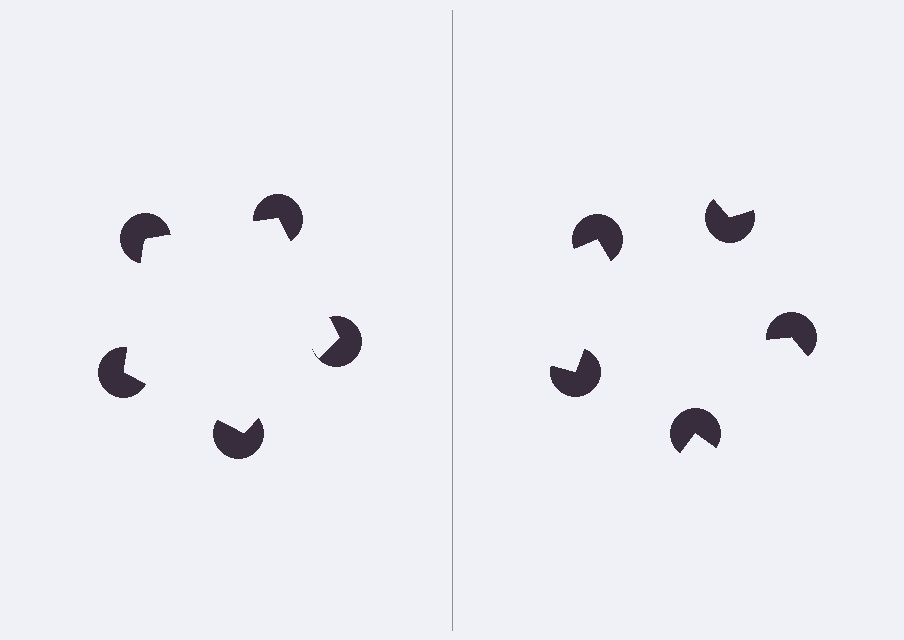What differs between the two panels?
The pac-man discs are positioned identically on both sides; only the wedge orientations differ. On the left they align to a pentagon; on the right they are misaligned.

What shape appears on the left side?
An illusory pentagon.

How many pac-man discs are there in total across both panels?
10 — 5 on each side.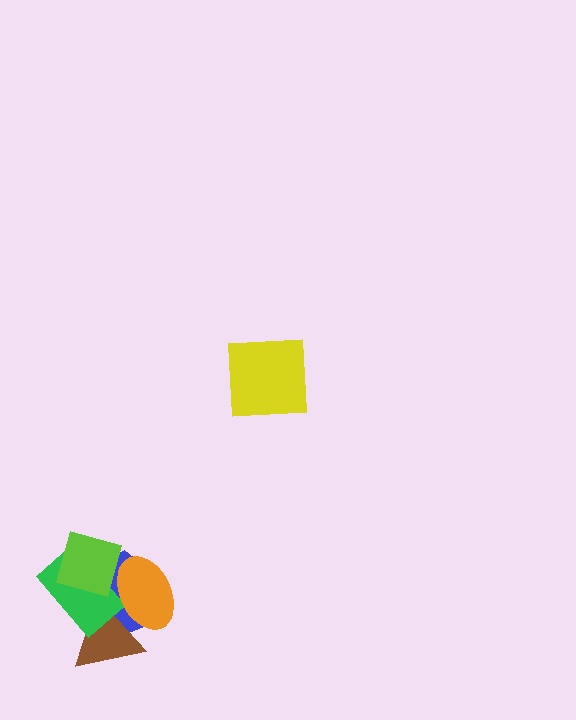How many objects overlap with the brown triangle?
3 objects overlap with the brown triangle.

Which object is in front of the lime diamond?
The orange ellipse is in front of the lime diamond.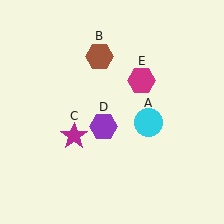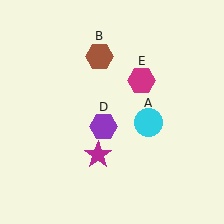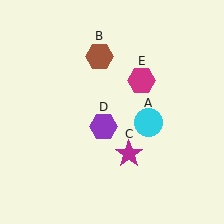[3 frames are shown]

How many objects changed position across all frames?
1 object changed position: magenta star (object C).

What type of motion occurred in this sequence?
The magenta star (object C) rotated counterclockwise around the center of the scene.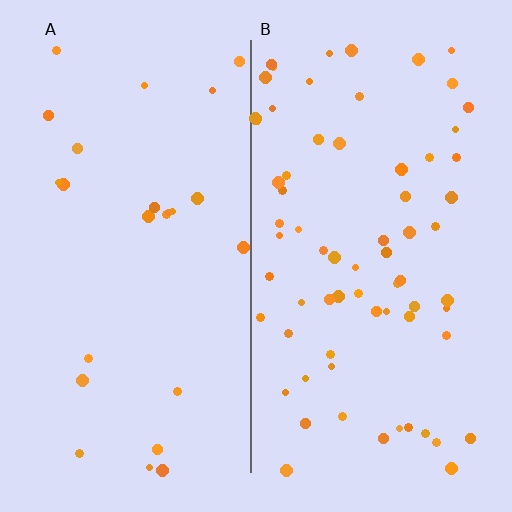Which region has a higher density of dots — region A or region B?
B (the right).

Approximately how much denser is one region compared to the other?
Approximately 2.8× — region B over region A.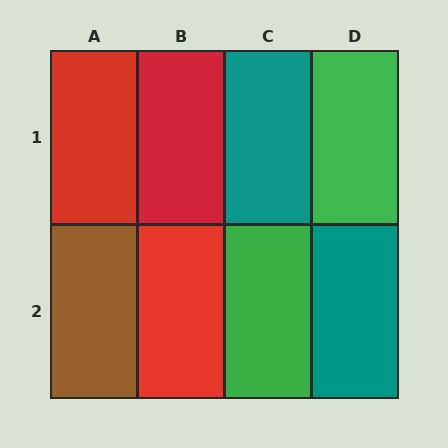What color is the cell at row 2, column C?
Green.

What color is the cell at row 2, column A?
Brown.